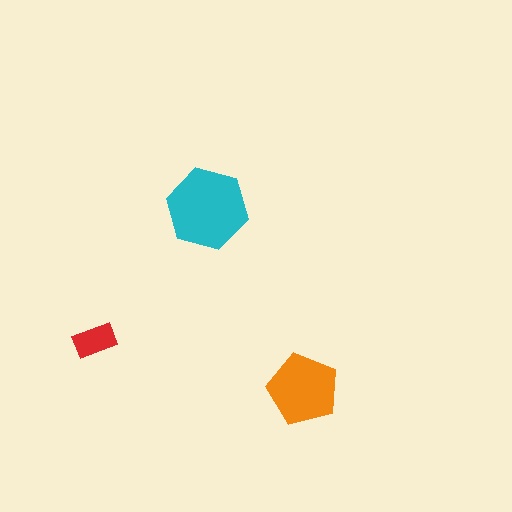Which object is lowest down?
The orange pentagon is bottommost.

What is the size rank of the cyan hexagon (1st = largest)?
1st.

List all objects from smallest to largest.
The red rectangle, the orange pentagon, the cyan hexagon.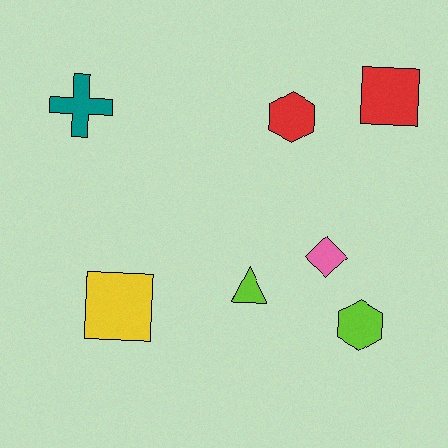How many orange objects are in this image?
There are no orange objects.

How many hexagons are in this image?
There are 2 hexagons.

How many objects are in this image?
There are 7 objects.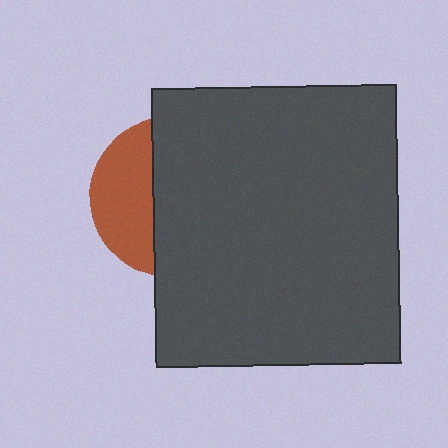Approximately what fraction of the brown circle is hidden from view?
Roughly 63% of the brown circle is hidden behind the dark gray rectangle.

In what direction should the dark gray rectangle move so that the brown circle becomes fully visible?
The dark gray rectangle should move right. That is the shortest direction to clear the overlap and leave the brown circle fully visible.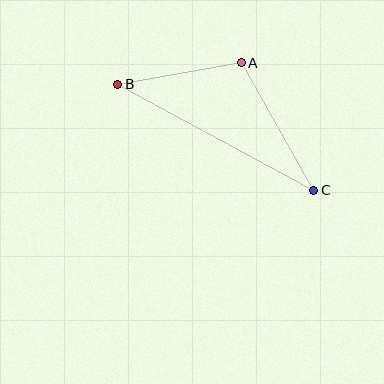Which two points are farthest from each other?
Points B and C are farthest from each other.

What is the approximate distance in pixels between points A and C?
The distance between A and C is approximately 147 pixels.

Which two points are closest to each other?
Points A and B are closest to each other.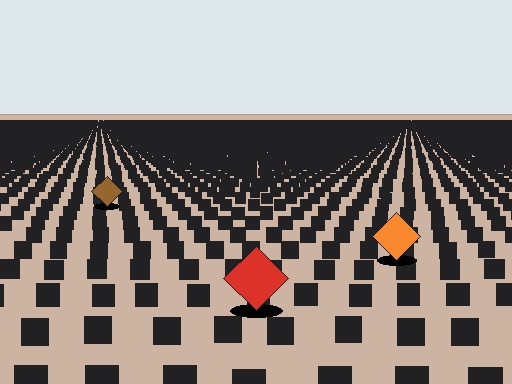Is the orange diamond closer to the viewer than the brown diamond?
Yes. The orange diamond is closer — you can tell from the texture gradient: the ground texture is coarser near it.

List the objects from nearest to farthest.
From nearest to farthest: the red diamond, the orange diamond, the brown diamond.